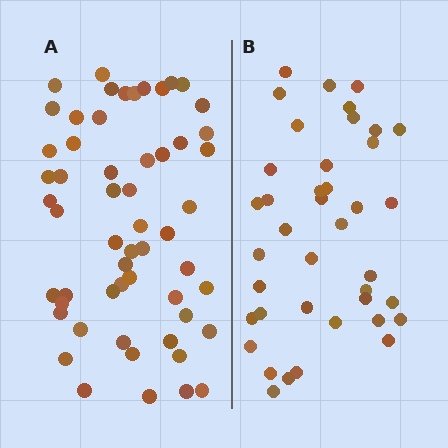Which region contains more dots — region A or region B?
Region A (the left region) has more dots.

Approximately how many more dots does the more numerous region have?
Region A has approximately 15 more dots than region B.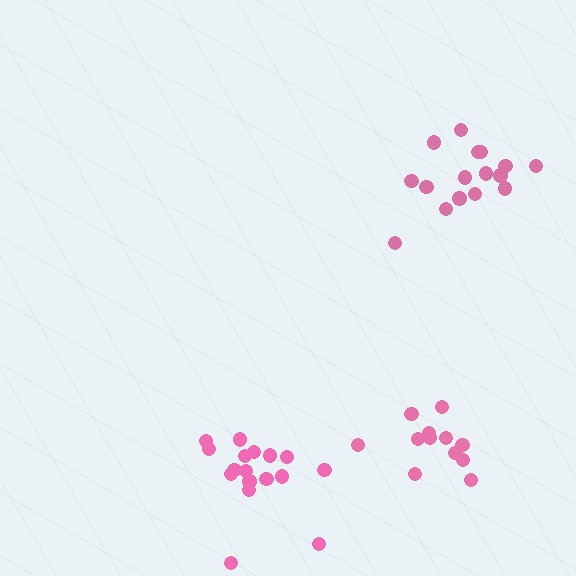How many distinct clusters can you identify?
There are 3 distinct clusters.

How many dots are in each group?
Group 1: 16 dots, Group 2: 12 dots, Group 3: 17 dots (45 total).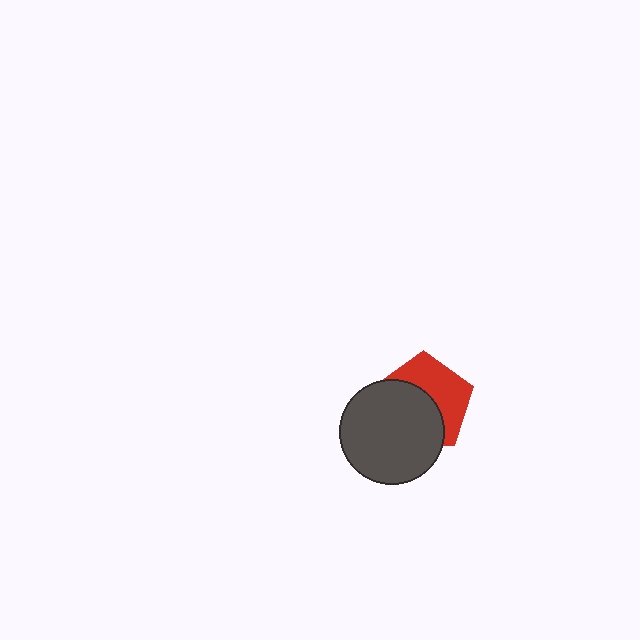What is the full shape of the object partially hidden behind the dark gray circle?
The partially hidden object is a red pentagon.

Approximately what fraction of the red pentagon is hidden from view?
Roughly 53% of the red pentagon is hidden behind the dark gray circle.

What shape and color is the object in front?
The object in front is a dark gray circle.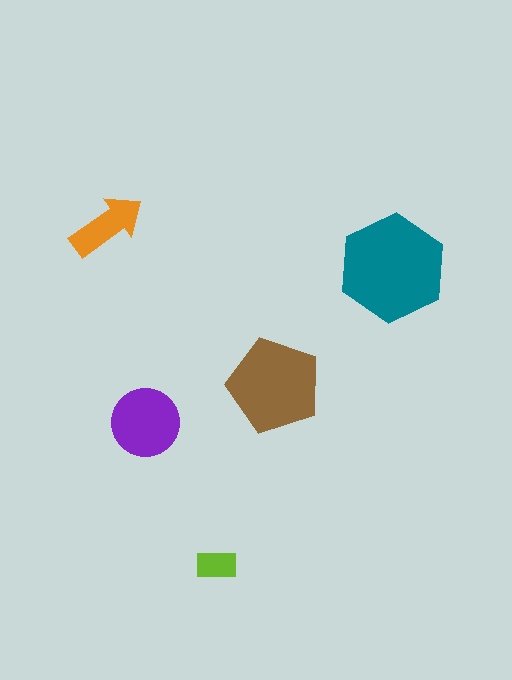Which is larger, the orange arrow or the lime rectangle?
The orange arrow.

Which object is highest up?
The orange arrow is topmost.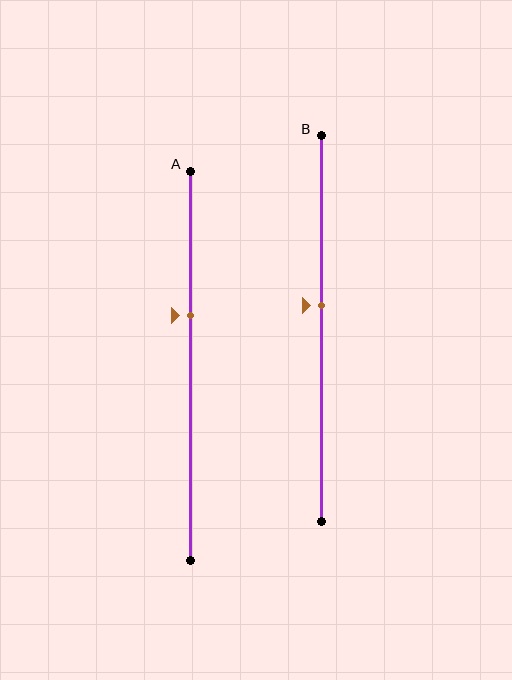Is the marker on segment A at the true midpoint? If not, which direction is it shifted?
No, the marker on segment A is shifted upward by about 13% of the segment length.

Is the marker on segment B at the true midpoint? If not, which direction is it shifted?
No, the marker on segment B is shifted upward by about 6% of the segment length.